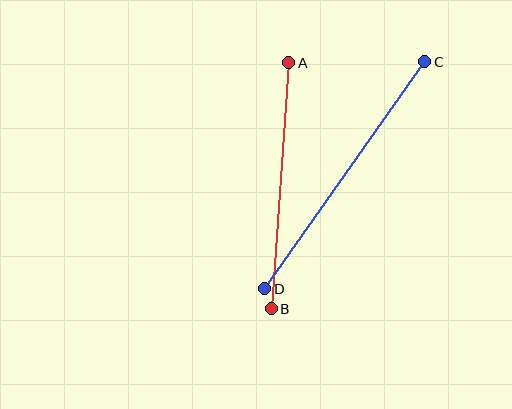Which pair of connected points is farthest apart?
Points C and D are farthest apart.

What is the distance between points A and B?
The distance is approximately 246 pixels.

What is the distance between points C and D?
The distance is approximately 278 pixels.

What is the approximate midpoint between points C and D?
The midpoint is at approximately (345, 175) pixels.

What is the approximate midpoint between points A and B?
The midpoint is at approximately (280, 186) pixels.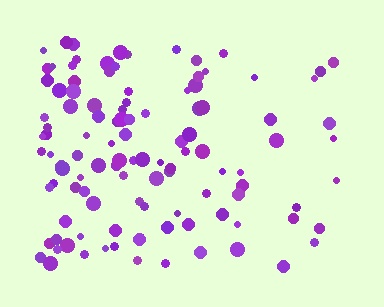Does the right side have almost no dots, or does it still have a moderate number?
Still a moderate number, just noticeably fewer than the left.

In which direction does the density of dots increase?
From right to left, with the left side densest.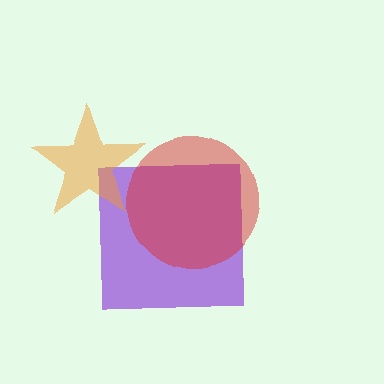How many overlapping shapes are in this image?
There are 3 overlapping shapes in the image.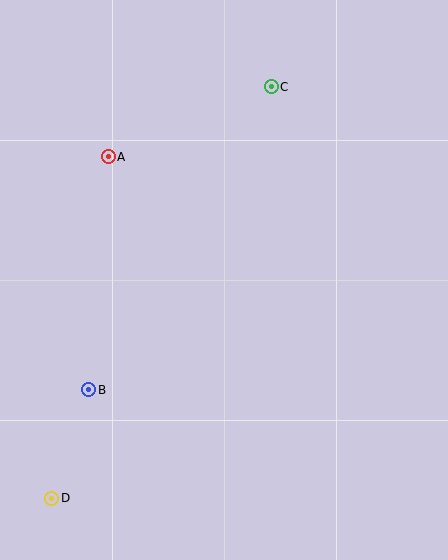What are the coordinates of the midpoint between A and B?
The midpoint between A and B is at (98, 273).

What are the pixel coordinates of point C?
Point C is at (271, 87).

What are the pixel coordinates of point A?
Point A is at (108, 157).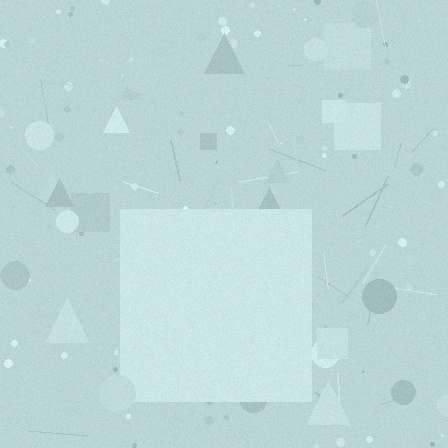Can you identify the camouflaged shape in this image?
The camouflaged shape is a square.